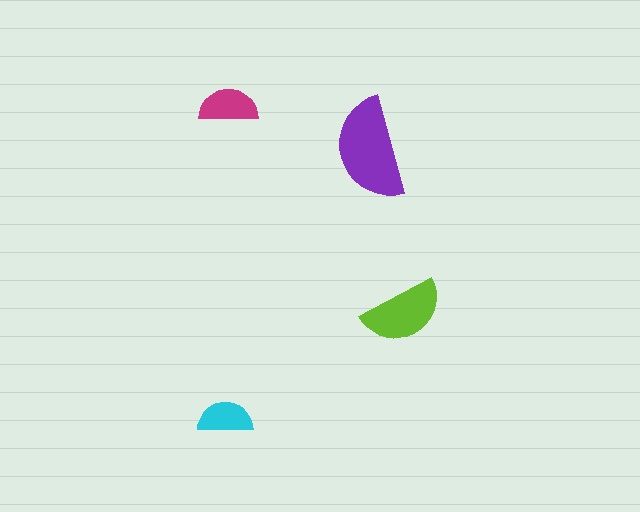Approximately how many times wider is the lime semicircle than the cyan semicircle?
About 1.5 times wider.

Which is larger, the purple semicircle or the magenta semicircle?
The purple one.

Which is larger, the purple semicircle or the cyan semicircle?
The purple one.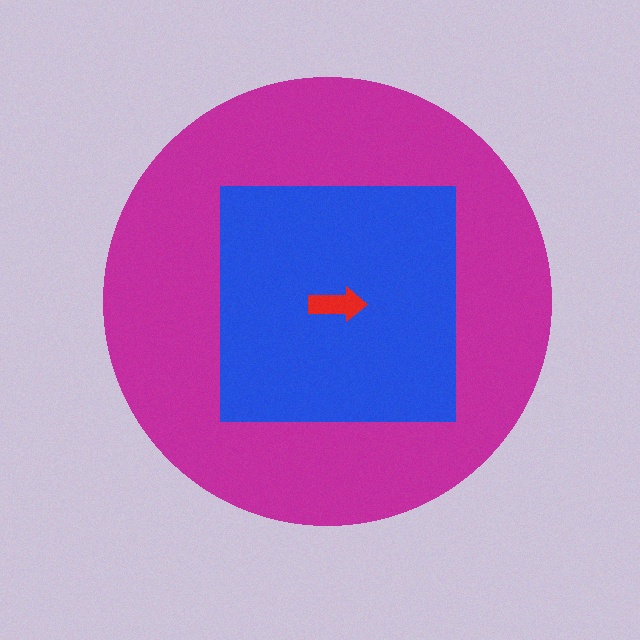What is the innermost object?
The red arrow.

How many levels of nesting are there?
3.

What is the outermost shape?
The magenta circle.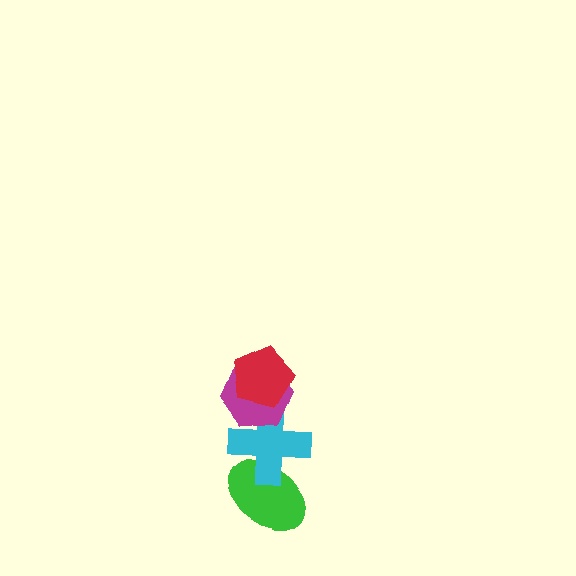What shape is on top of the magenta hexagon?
The red pentagon is on top of the magenta hexagon.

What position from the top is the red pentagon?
The red pentagon is 1st from the top.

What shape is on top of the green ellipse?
The cyan cross is on top of the green ellipse.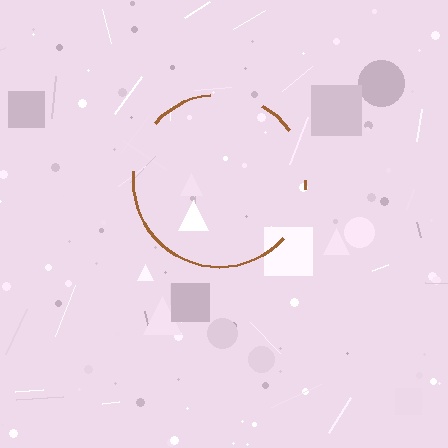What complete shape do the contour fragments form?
The contour fragments form a circle.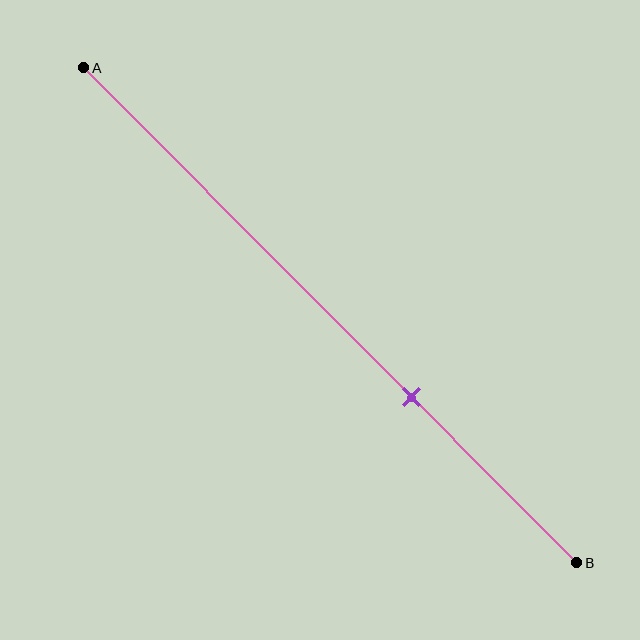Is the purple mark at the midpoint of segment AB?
No, the mark is at about 65% from A, not at the 50% midpoint.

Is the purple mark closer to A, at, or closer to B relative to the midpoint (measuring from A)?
The purple mark is closer to point B than the midpoint of segment AB.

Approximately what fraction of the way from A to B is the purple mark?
The purple mark is approximately 65% of the way from A to B.